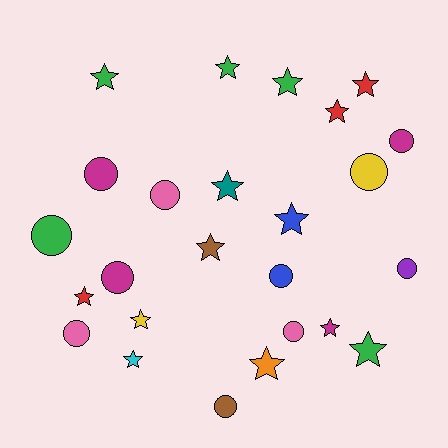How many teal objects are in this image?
There is 1 teal object.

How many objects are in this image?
There are 25 objects.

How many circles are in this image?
There are 11 circles.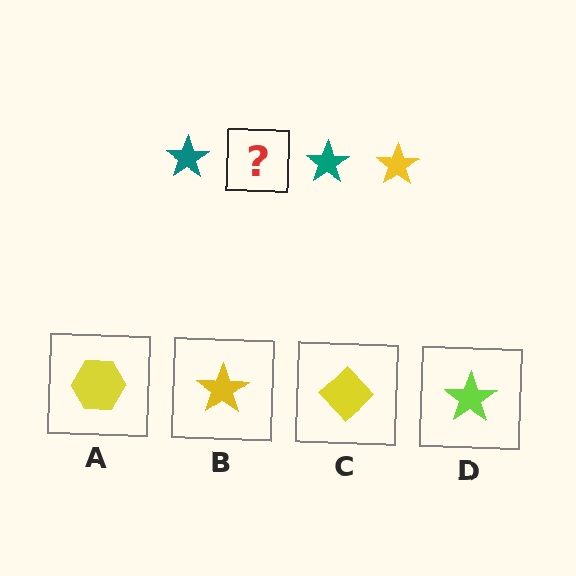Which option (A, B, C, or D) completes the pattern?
B.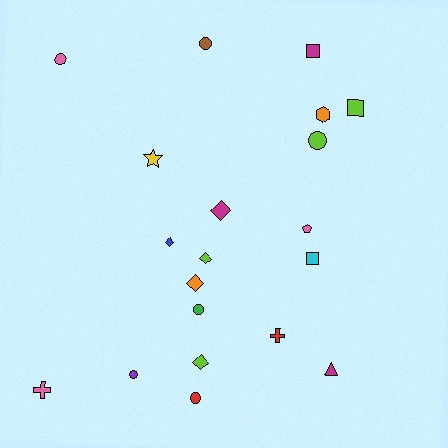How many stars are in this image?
There is 1 star.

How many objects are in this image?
There are 20 objects.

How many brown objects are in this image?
There is 1 brown object.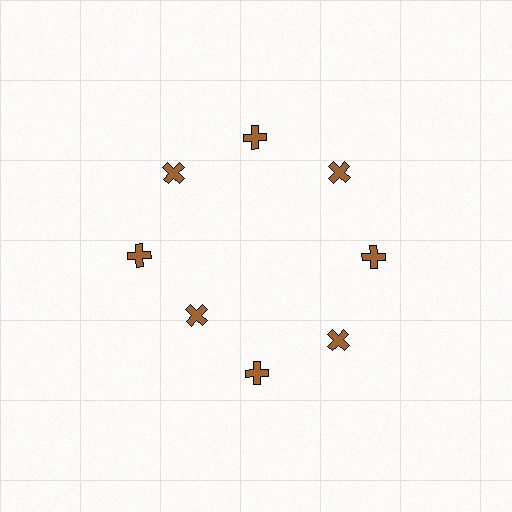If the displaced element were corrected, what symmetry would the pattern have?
It would have 8-fold rotational symmetry — the pattern would map onto itself every 45 degrees.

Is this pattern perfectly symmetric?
No. The 8 brown crosses are arranged in a ring, but one element near the 8 o'clock position is pulled inward toward the center, breaking the 8-fold rotational symmetry.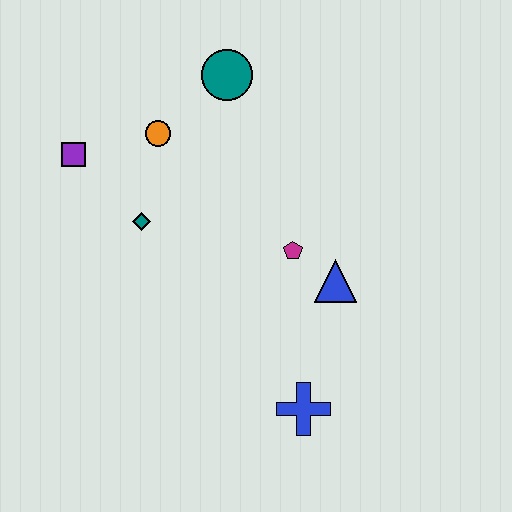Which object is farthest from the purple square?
The blue cross is farthest from the purple square.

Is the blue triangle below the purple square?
Yes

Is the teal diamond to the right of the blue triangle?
No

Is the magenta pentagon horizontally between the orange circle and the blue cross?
Yes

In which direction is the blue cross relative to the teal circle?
The blue cross is below the teal circle.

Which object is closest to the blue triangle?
The magenta pentagon is closest to the blue triangle.